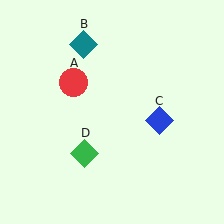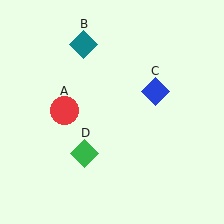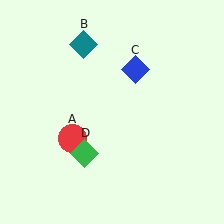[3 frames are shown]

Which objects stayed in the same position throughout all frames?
Teal diamond (object B) and green diamond (object D) remained stationary.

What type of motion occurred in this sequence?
The red circle (object A), blue diamond (object C) rotated counterclockwise around the center of the scene.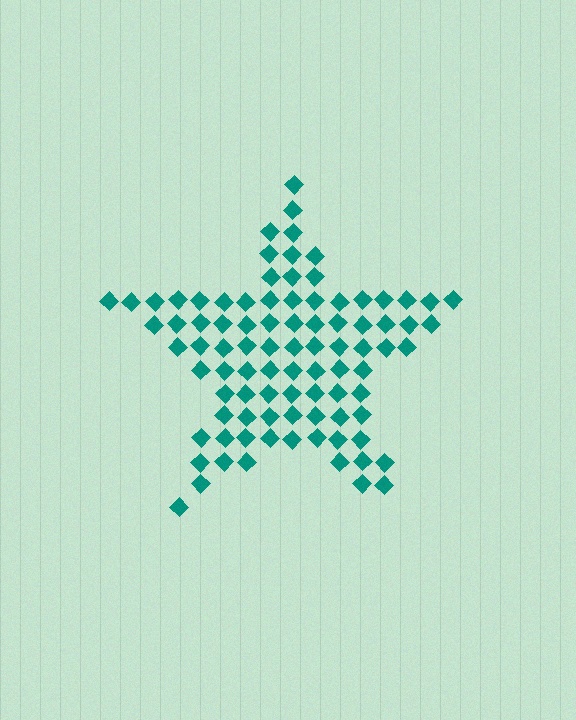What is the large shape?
The large shape is a star.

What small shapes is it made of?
It is made of small diamonds.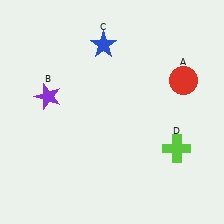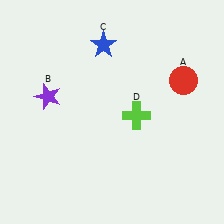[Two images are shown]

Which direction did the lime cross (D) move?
The lime cross (D) moved left.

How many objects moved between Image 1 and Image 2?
1 object moved between the two images.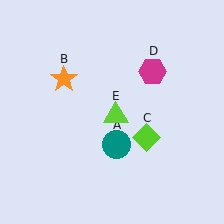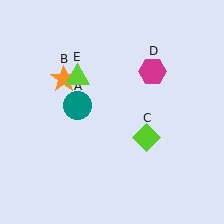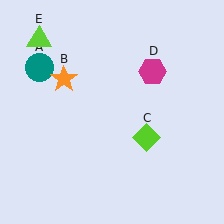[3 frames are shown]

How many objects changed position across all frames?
2 objects changed position: teal circle (object A), lime triangle (object E).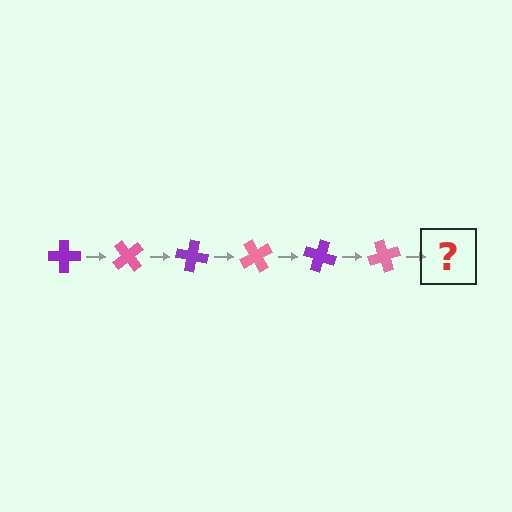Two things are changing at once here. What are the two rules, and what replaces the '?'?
The two rules are that it rotates 50 degrees each step and the color cycles through purple and pink. The '?' should be a purple cross, rotated 300 degrees from the start.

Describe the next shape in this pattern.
It should be a purple cross, rotated 300 degrees from the start.